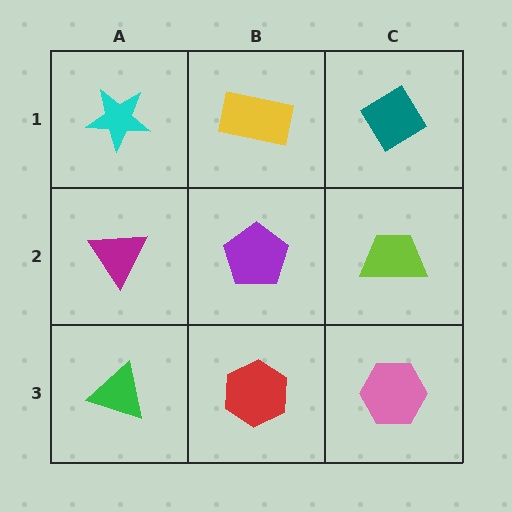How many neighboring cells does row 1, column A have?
2.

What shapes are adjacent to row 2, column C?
A teal diamond (row 1, column C), a pink hexagon (row 3, column C), a purple pentagon (row 2, column B).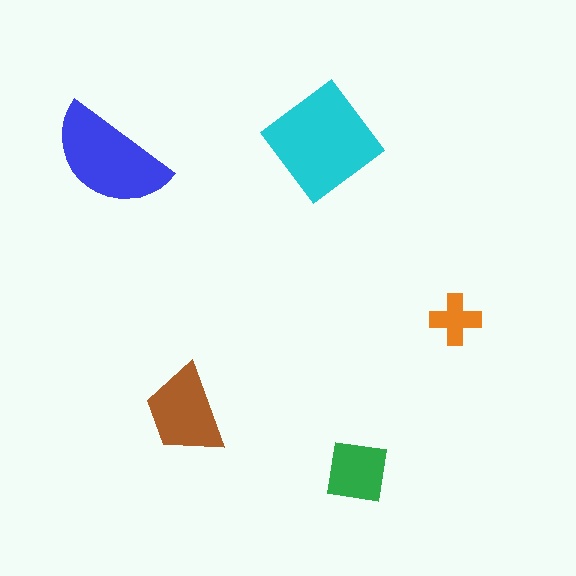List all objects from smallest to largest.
The orange cross, the green square, the brown trapezoid, the blue semicircle, the cyan diamond.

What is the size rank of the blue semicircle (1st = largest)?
2nd.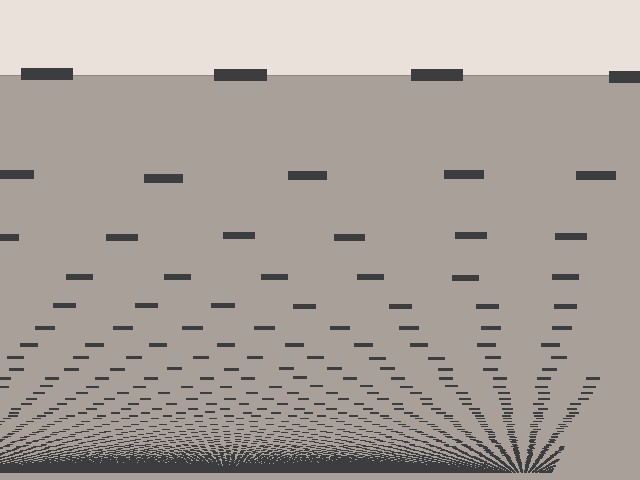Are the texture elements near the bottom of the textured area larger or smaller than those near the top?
Smaller. The gradient is inverted — elements near the bottom are smaller and denser.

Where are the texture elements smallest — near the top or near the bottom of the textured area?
Near the bottom.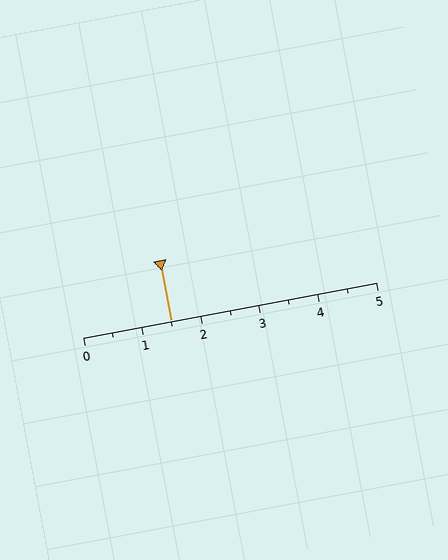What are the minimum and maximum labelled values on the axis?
The axis runs from 0 to 5.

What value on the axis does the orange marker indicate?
The marker indicates approximately 1.5.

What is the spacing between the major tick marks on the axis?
The major ticks are spaced 1 apart.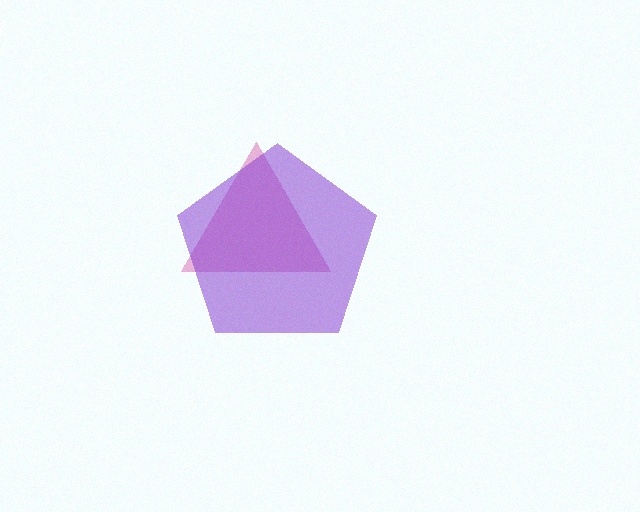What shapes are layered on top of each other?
The layered shapes are: a pink triangle, a purple pentagon.